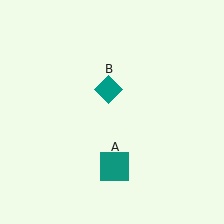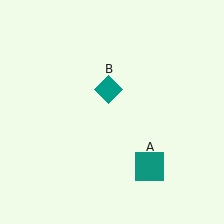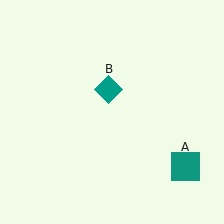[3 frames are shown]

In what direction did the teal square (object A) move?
The teal square (object A) moved right.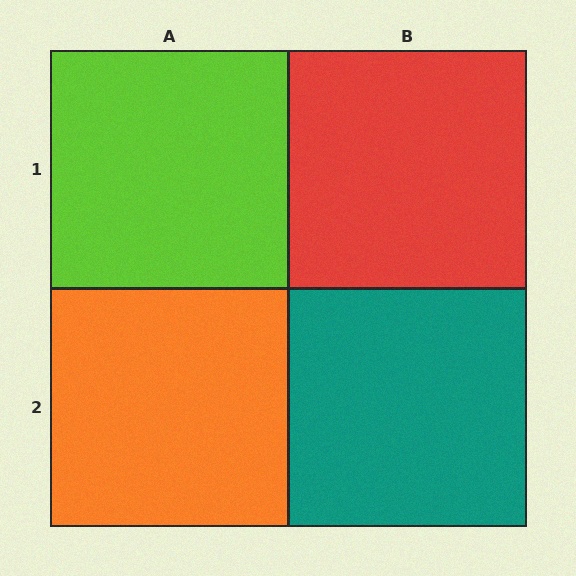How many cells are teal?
1 cell is teal.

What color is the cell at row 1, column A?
Lime.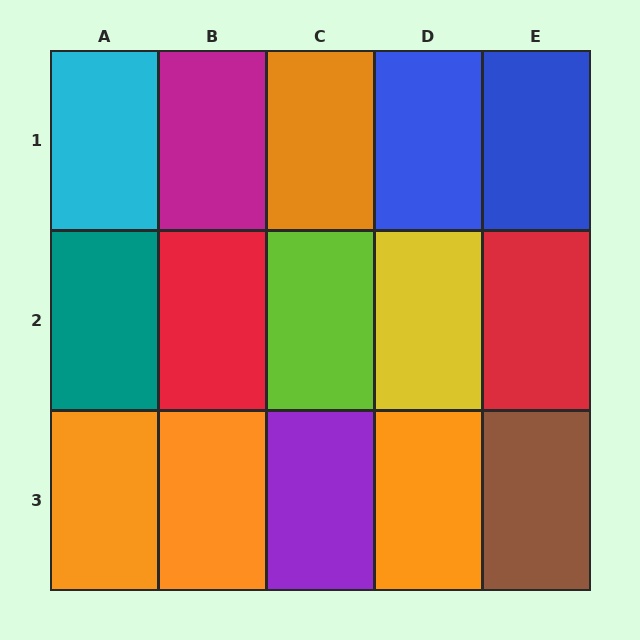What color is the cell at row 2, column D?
Yellow.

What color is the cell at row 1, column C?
Orange.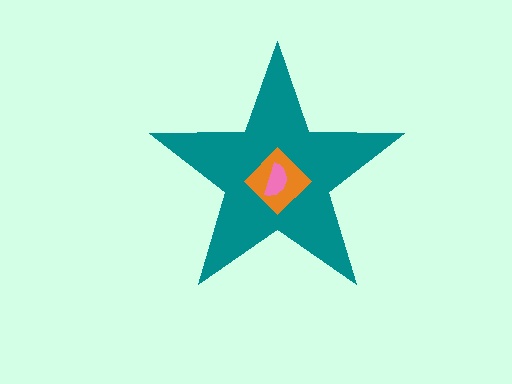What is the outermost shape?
The teal star.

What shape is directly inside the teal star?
The orange diamond.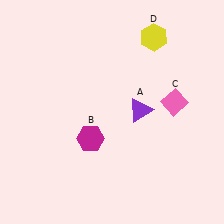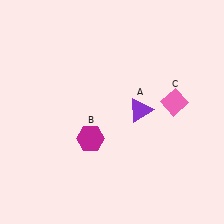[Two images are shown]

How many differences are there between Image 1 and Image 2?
There is 1 difference between the two images.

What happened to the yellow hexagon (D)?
The yellow hexagon (D) was removed in Image 2. It was in the top-right area of Image 1.